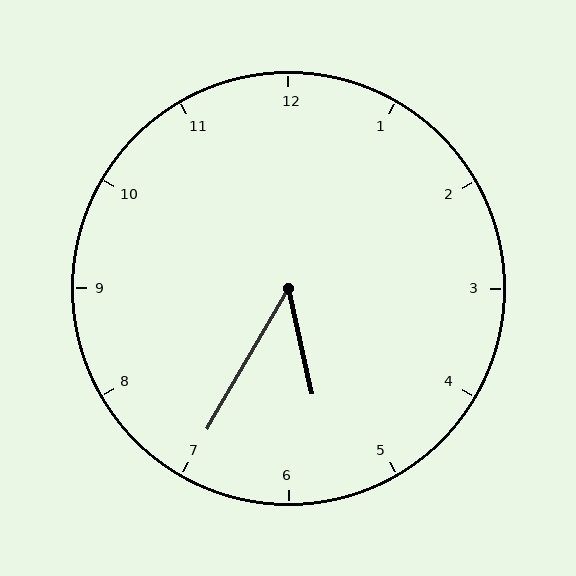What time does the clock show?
5:35.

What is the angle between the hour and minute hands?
Approximately 42 degrees.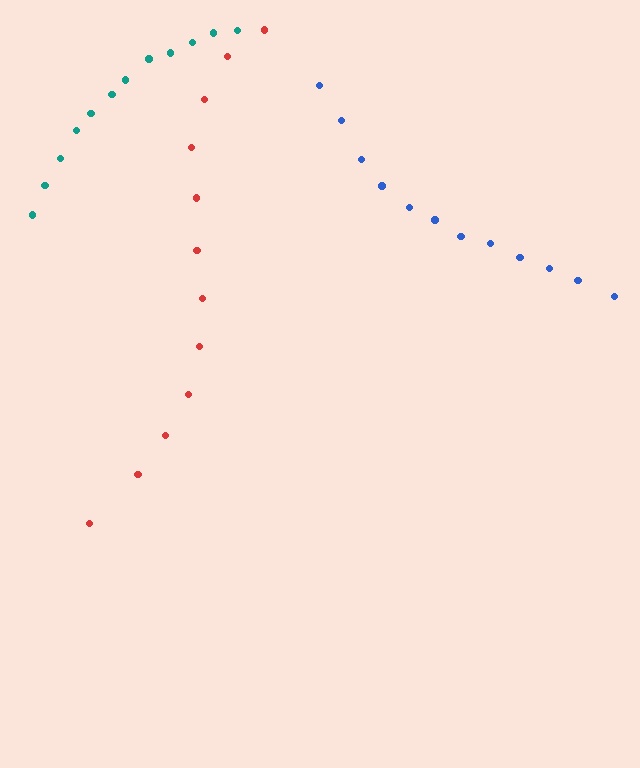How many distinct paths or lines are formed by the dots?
There are 3 distinct paths.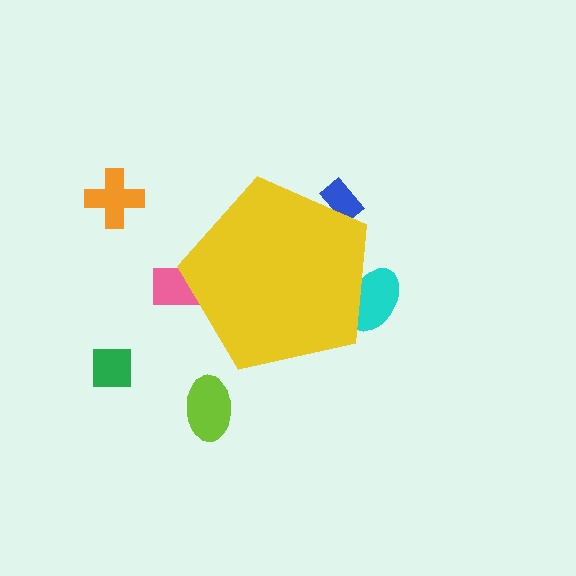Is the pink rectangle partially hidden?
Yes, the pink rectangle is partially hidden behind the yellow pentagon.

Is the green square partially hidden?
No, the green square is fully visible.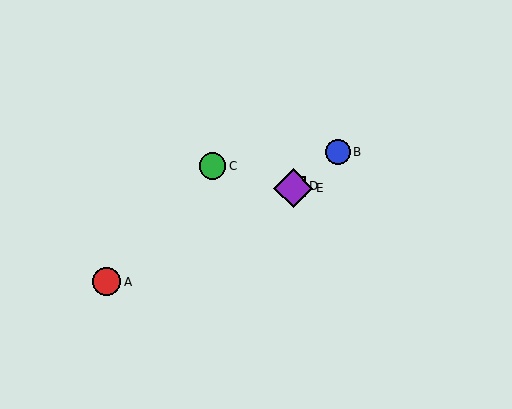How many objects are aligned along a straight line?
3 objects (B, D, E) are aligned along a straight line.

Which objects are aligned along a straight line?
Objects B, D, E are aligned along a straight line.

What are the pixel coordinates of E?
Object E is at (293, 188).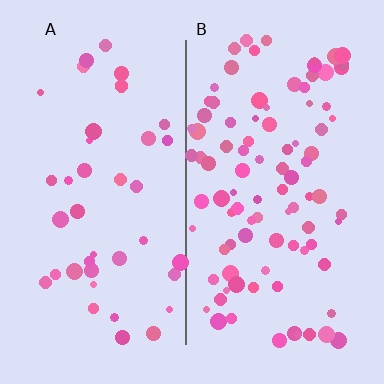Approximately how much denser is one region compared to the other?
Approximately 2.3× — region B over region A.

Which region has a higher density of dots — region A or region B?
B (the right).